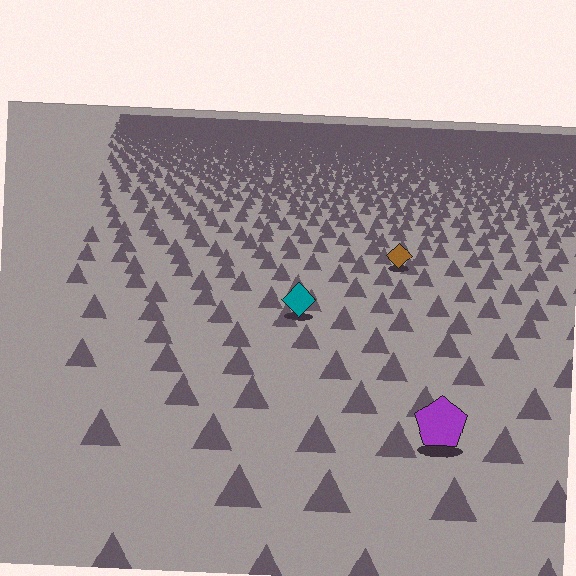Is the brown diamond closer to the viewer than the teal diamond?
No. The teal diamond is closer — you can tell from the texture gradient: the ground texture is coarser near it.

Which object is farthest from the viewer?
The brown diamond is farthest from the viewer. It appears smaller and the ground texture around it is denser.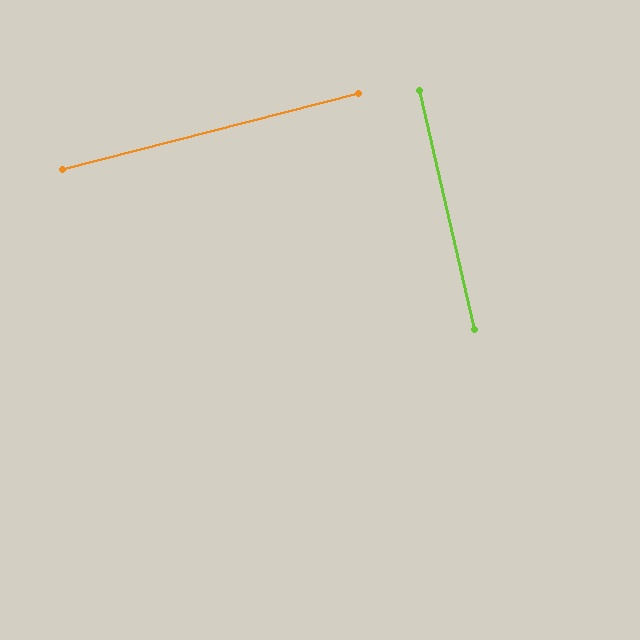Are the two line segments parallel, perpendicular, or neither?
Perpendicular — they meet at approximately 88°.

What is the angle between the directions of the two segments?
Approximately 88 degrees.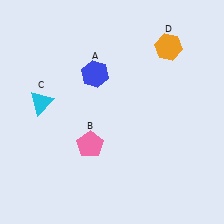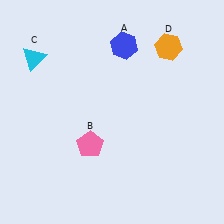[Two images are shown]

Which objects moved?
The objects that moved are: the blue hexagon (A), the cyan triangle (C).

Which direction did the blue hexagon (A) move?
The blue hexagon (A) moved right.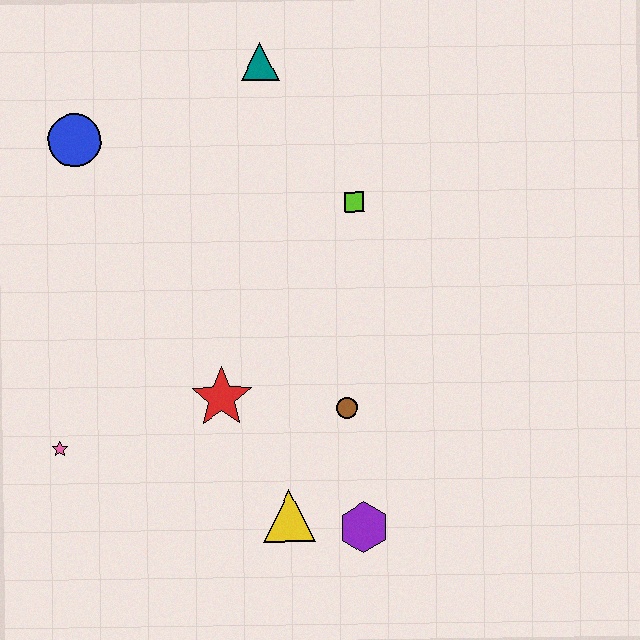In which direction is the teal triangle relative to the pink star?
The teal triangle is above the pink star.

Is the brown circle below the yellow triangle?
No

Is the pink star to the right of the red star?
No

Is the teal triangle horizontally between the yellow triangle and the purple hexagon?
No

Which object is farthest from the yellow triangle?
The teal triangle is farthest from the yellow triangle.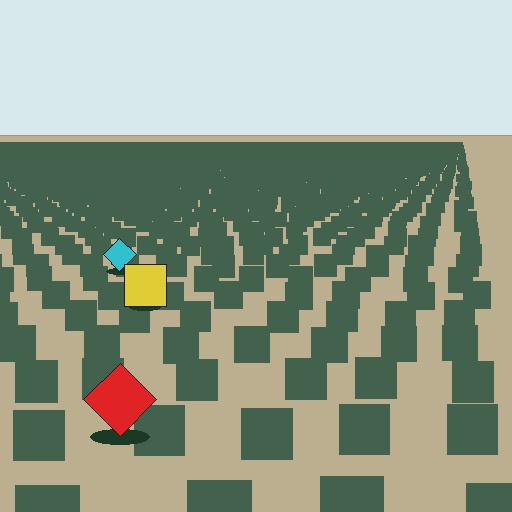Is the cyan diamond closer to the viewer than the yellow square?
No. The yellow square is closer — you can tell from the texture gradient: the ground texture is coarser near it.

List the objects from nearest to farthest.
From nearest to farthest: the red diamond, the yellow square, the cyan diamond.